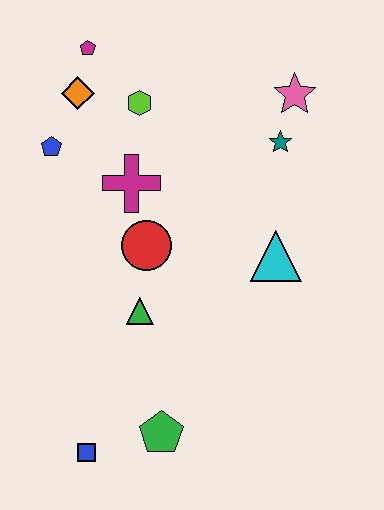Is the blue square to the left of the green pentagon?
Yes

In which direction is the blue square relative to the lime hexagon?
The blue square is below the lime hexagon.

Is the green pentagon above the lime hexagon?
No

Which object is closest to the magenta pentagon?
The orange diamond is closest to the magenta pentagon.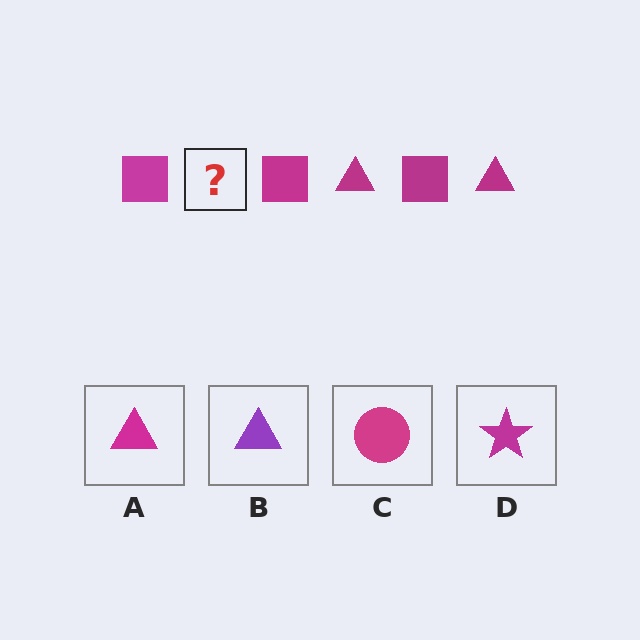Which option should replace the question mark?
Option A.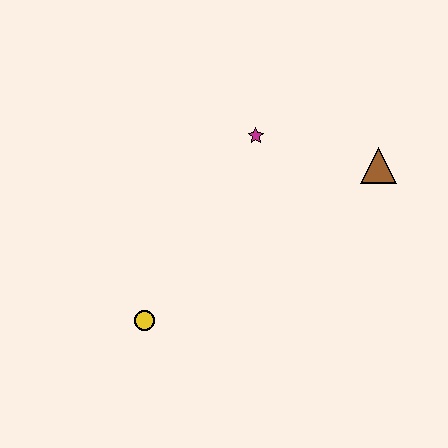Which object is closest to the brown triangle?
The magenta star is closest to the brown triangle.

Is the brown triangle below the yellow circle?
No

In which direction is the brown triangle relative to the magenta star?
The brown triangle is to the right of the magenta star.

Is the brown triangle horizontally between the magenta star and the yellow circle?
No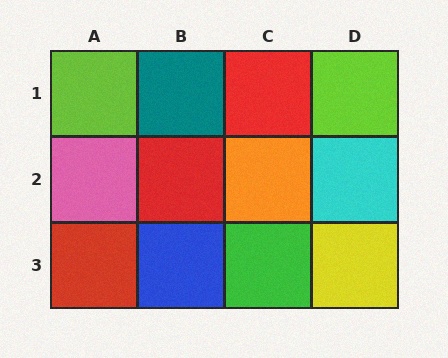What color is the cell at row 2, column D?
Cyan.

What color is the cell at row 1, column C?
Red.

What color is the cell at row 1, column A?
Lime.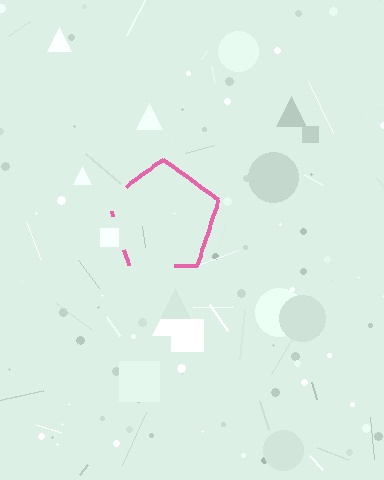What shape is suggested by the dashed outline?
The dashed outline suggests a pentagon.